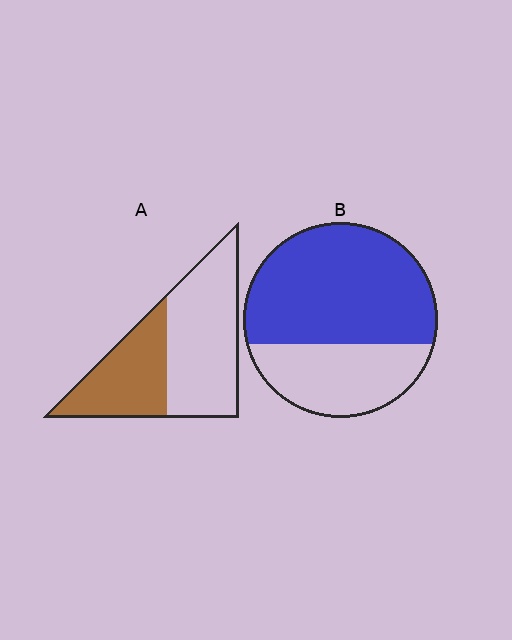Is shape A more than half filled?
No.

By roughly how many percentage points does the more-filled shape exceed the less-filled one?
By roughly 25 percentage points (B over A).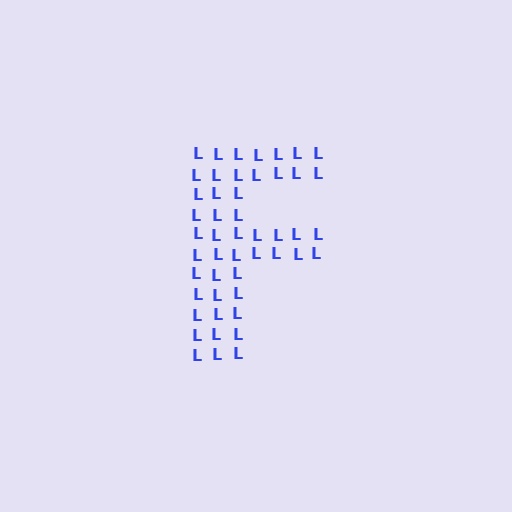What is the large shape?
The large shape is the letter F.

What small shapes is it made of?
It is made of small letter L's.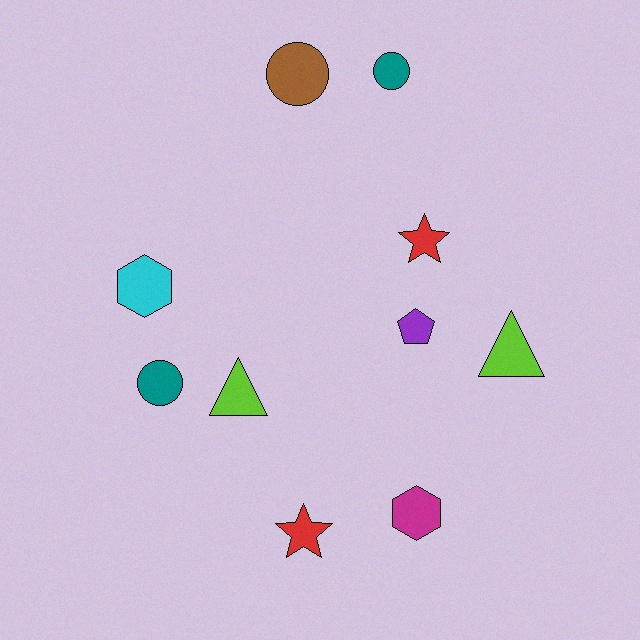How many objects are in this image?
There are 10 objects.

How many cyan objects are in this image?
There is 1 cyan object.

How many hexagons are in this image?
There are 2 hexagons.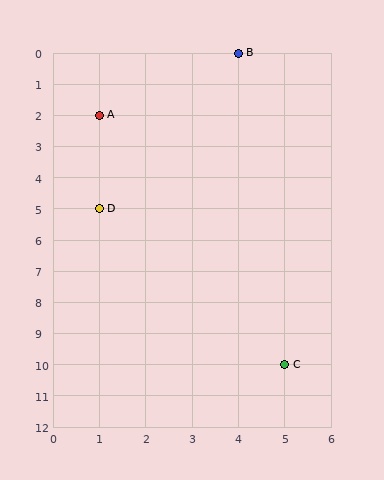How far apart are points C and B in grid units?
Points C and B are 1 column and 10 rows apart (about 10.0 grid units diagonally).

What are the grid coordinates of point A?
Point A is at grid coordinates (1, 2).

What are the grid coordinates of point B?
Point B is at grid coordinates (4, 0).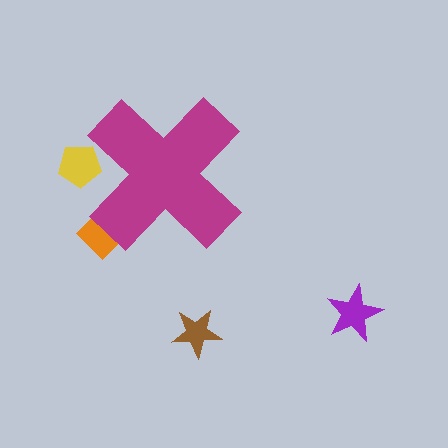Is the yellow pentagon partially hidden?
Yes, the yellow pentagon is partially hidden behind the magenta cross.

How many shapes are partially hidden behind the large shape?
2 shapes are partially hidden.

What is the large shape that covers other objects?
A magenta cross.